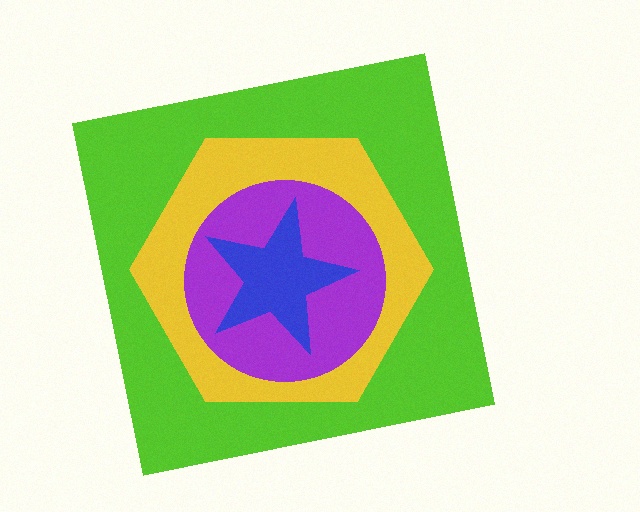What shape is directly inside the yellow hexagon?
The purple circle.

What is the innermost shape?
The blue star.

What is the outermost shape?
The lime square.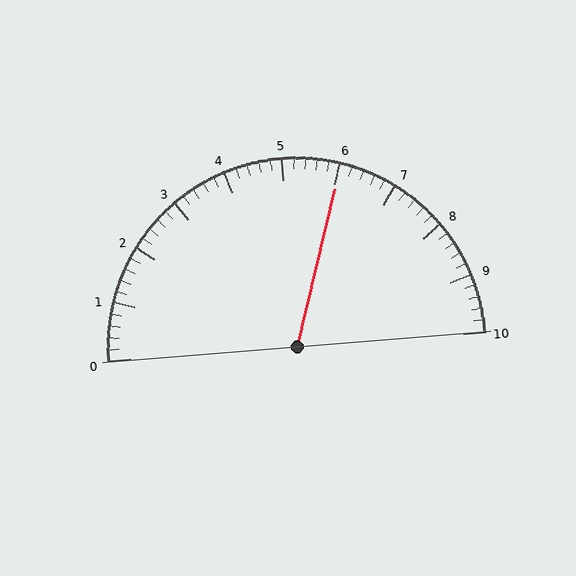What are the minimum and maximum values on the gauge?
The gauge ranges from 0 to 10.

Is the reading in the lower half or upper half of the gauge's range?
The reading is in the upper half of the range (0 to 10).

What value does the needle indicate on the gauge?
The needle indicates approximately 6.0.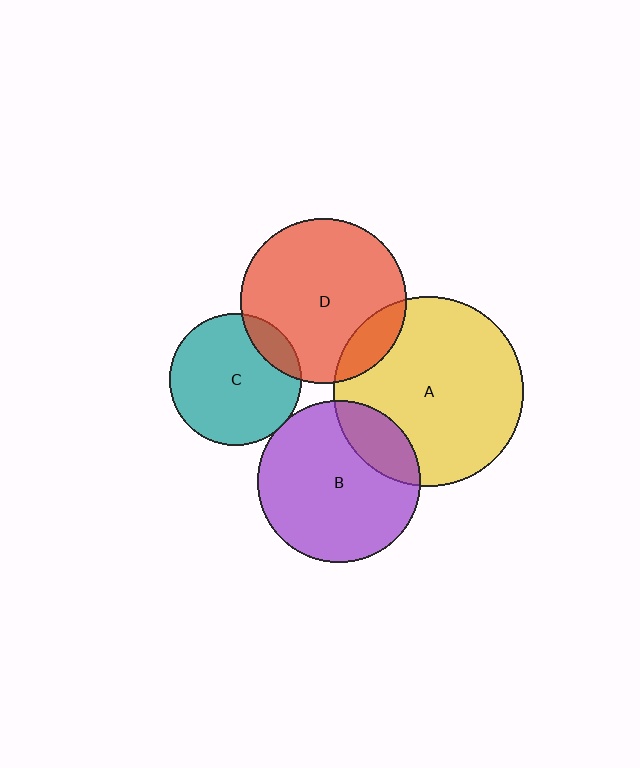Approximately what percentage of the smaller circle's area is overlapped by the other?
Approximately 5%.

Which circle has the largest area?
Circle A (yellow).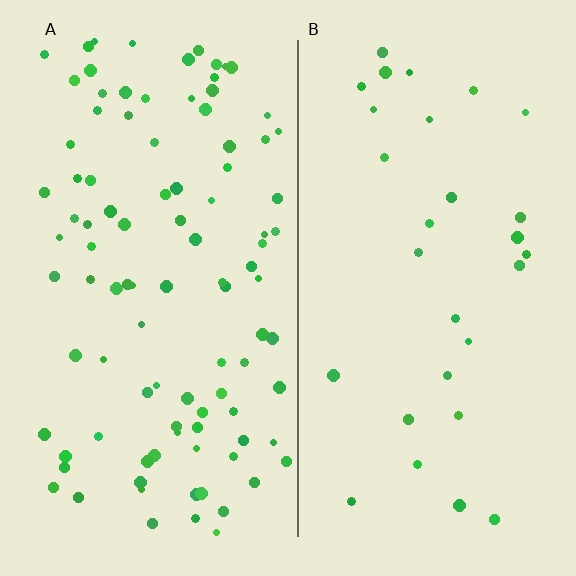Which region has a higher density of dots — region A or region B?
A (the left).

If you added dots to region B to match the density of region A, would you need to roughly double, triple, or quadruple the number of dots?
Approximately triple.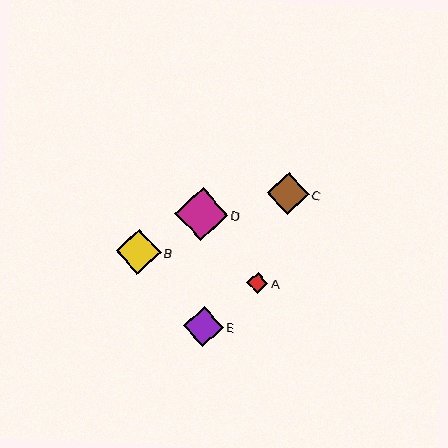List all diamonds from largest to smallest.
From largest to smallest: D, B, C, E, A.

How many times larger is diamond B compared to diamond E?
Diamond B is approximately 1.1 times the size of diamond E.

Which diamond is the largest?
Diamond D is the largest with a size of approximately 52 pixels.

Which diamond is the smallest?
Diamond A is the smallest with a size of approximately 21 pixels.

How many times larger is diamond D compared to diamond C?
Diamond D is approximately 1.2 times the size of diamond C.